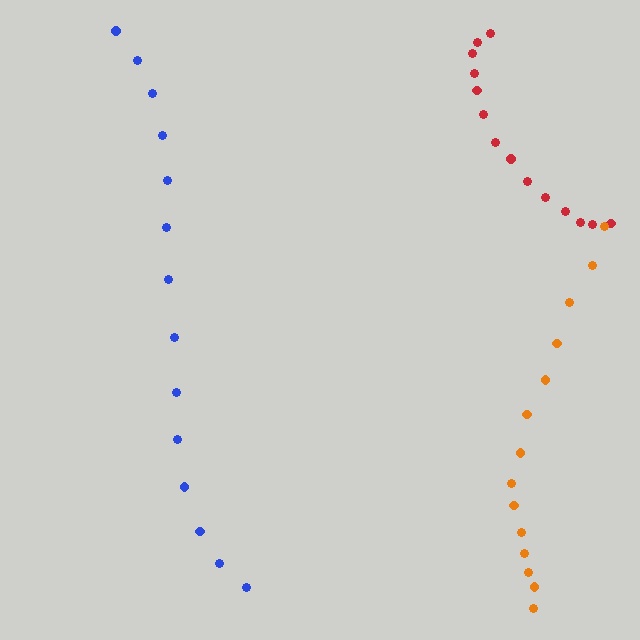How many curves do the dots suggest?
There are 3 distinct paths.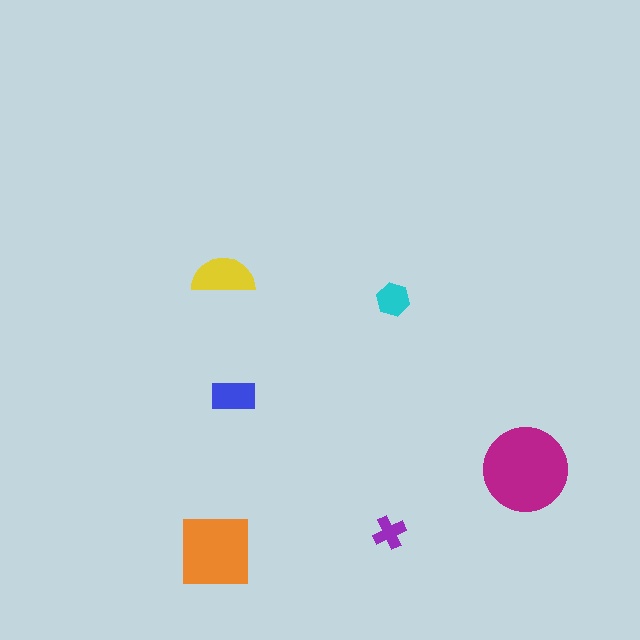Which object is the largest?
The magenta circle.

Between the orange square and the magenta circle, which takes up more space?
The magenta circle.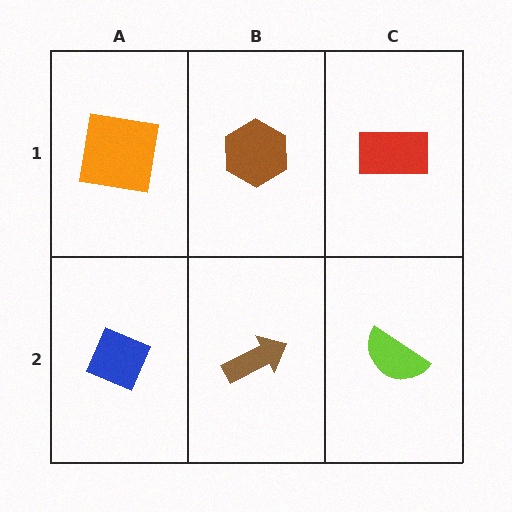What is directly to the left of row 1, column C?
A brown hexagon.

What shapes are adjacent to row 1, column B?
A brown arrow (row 2, column B), an orange square (row 1, column A), a red rectangle (row 1, column C).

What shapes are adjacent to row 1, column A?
A blue diamond (row 2, column A), a brown hexagon (row 1, column B).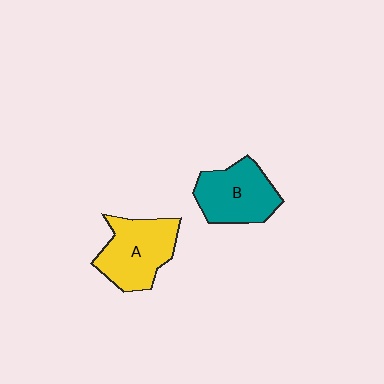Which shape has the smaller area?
Shape B (teal).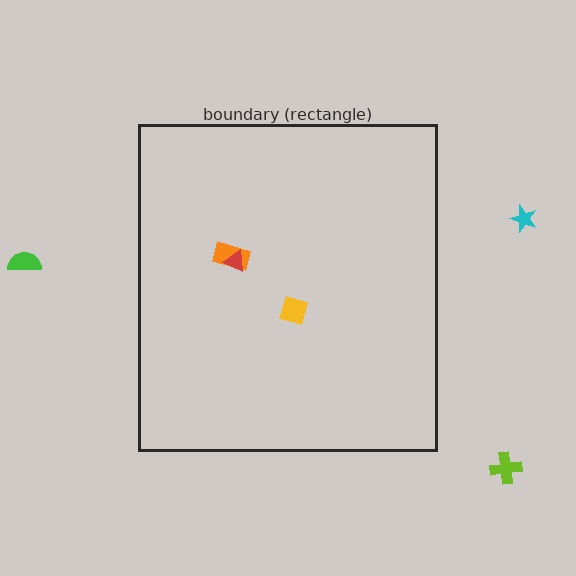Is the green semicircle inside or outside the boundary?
Outside.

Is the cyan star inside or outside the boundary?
Outside.